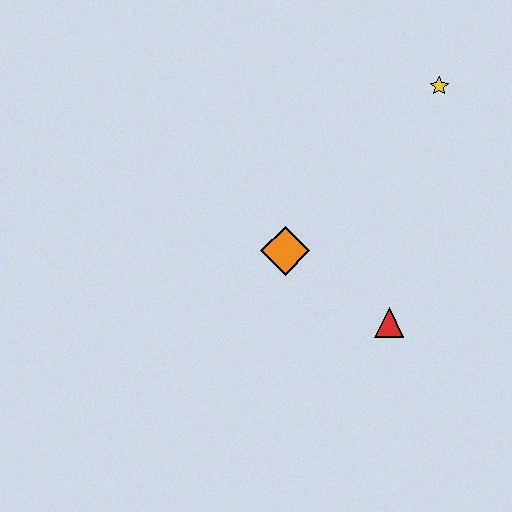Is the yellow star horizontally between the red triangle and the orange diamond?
No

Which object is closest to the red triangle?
The orange diamond is closest to the red triangle.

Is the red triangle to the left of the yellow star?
Yes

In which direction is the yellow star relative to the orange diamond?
The yellow star is above the orange diamond.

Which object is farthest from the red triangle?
The yellow star is farthest from the red triangle.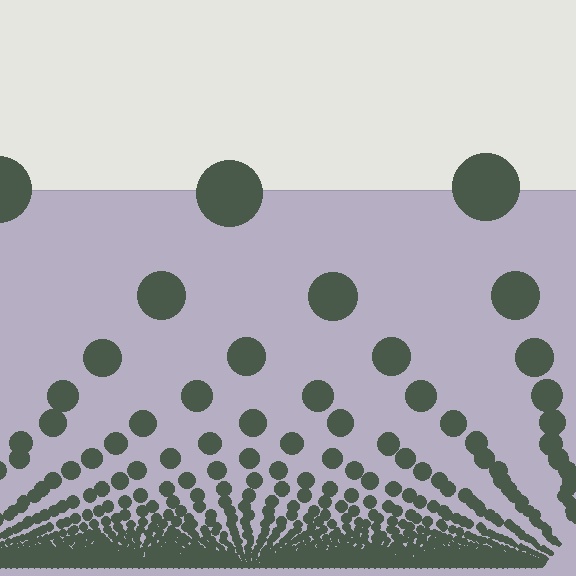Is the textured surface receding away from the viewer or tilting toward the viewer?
The surface appears to tilt toward the viewer. Texture elements get larger and sparser toward the top.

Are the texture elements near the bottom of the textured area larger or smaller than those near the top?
Smaller. The gradient is inverted — elements near the bottom are smaller and denser.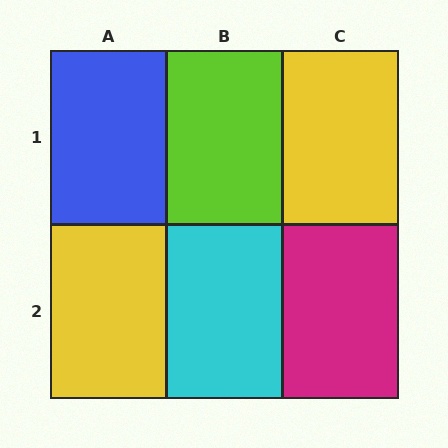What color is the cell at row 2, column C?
Magenta.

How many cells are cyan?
1 cell is cyan.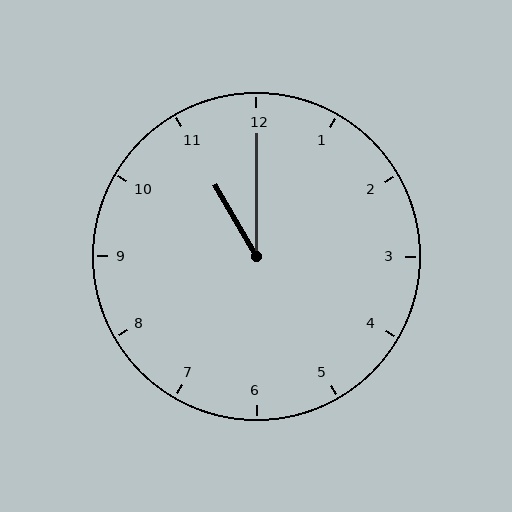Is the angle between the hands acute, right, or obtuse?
It is acute.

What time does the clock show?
11:00.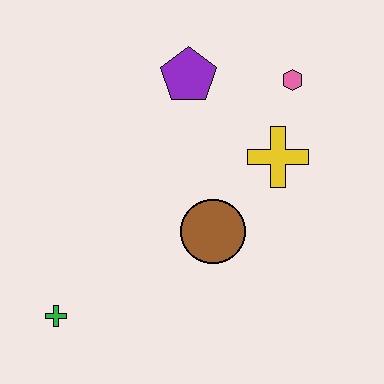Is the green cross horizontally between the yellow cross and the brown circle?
No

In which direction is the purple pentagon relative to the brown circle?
The purple pentagon is above the brown circle.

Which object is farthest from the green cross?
The pink hexagon is farthest from the green cross.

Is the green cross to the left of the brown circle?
Yes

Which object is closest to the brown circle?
The yellow cross is closest to the brown circle.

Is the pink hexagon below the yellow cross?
No